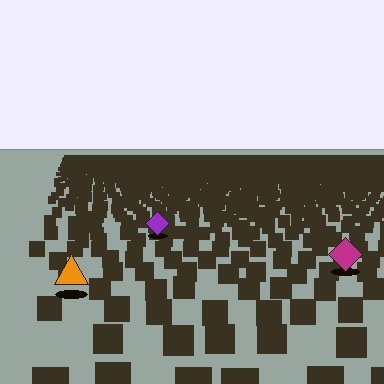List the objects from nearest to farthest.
From nearest to farthest: the orange triangle, the magenta diamond, the purple diamond.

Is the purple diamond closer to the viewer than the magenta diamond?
No. The magenta diamond is closer — you can tell from the texture gradient: the ground texture is coarser near it.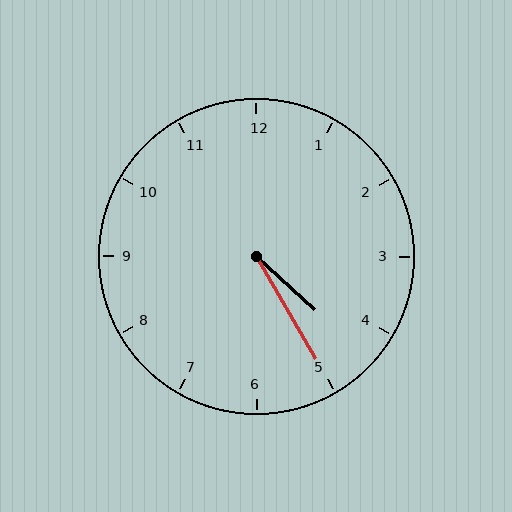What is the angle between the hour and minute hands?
Approximately 18 degrees.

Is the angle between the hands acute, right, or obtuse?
It is acute.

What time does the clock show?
4:25.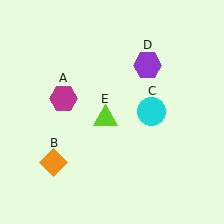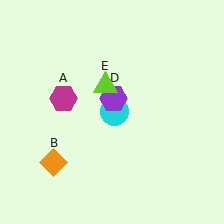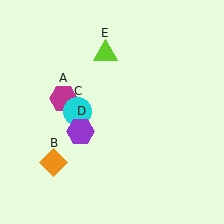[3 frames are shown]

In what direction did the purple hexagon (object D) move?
The purple hexagon (object D) moved down and to the left.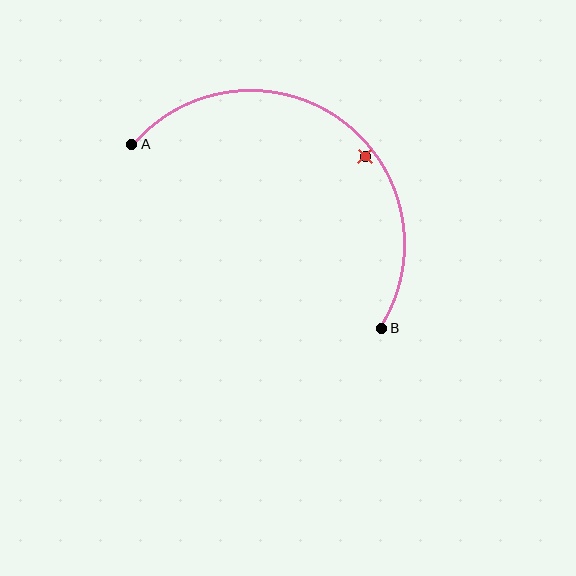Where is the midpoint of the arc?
The arc midpoint is the point on the curve farthest from the straight line joining A and B. It sits above and to the right of that line.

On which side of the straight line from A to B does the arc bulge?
The arc bulges above and to the right of the straight line connecting A and B.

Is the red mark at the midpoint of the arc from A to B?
No — the red mark does not lie on the arc at all. It sits slightly inside the curve.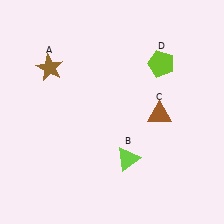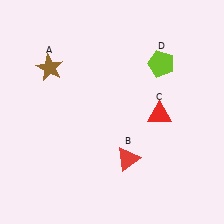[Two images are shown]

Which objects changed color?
B changed from lime to red. C changed from brown to red.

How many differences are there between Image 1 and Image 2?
There are 2 differences between the two images.